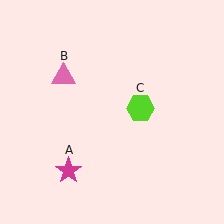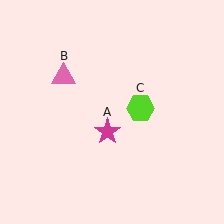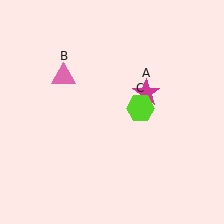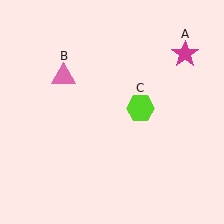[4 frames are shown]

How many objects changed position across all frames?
1 object changed position: magenta star (object A).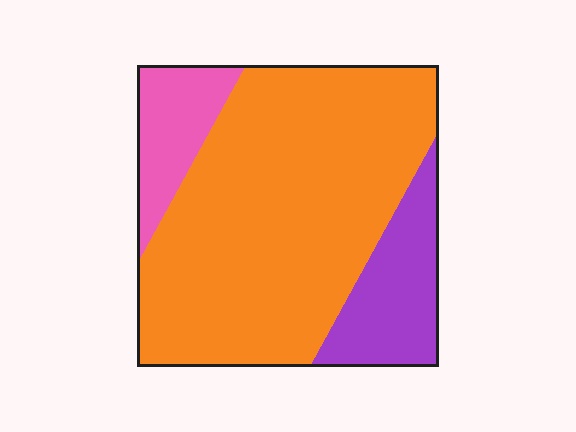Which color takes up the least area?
Pink, at roughly 10%.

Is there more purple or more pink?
Purple.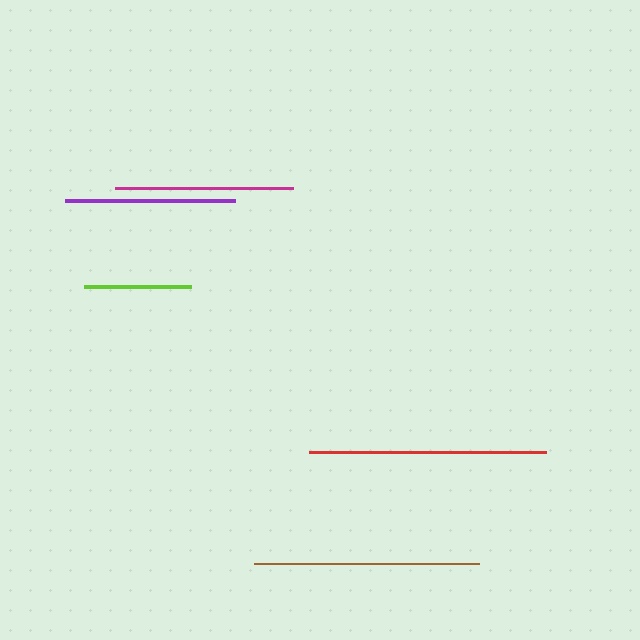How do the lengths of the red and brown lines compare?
The red and brown lines are approximately the same length.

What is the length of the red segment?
The red segment is approximately 237 pixels long.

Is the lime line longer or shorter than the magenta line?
The magenta line is longer than the lime line.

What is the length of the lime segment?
The lime segment is approximately 106 pixels long.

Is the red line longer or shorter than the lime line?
The red line is longer than the lime line.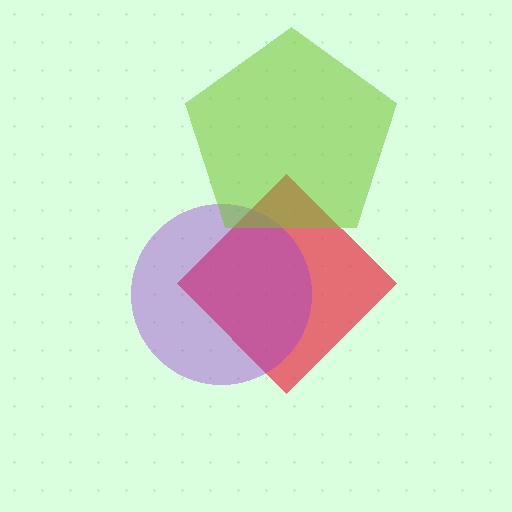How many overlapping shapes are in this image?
There are 3 overlapping shapes in the image.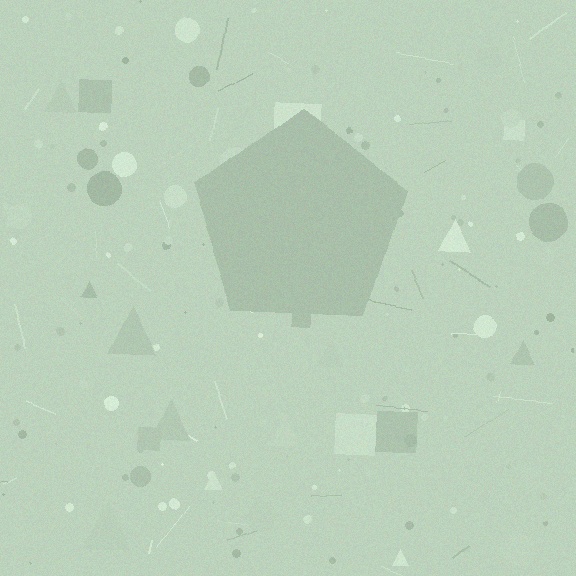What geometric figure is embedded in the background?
A pentagon is embedded in the background.